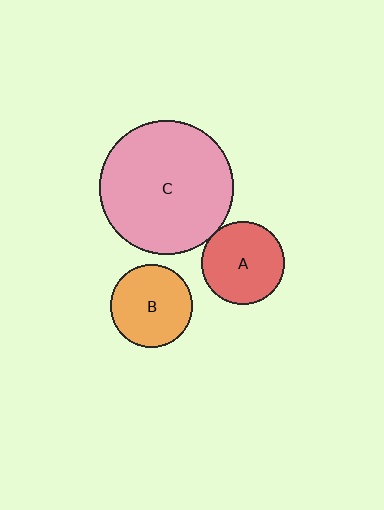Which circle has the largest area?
Circle C (pink).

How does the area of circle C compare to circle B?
Approximately 2.6 times.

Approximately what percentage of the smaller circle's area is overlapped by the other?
Approximately 5%.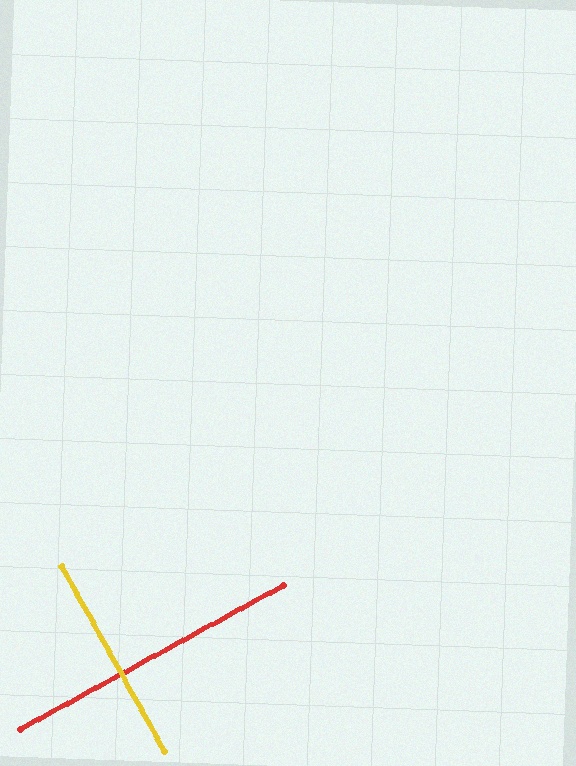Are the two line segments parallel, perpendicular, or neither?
Perpendicular — they meet at approximately 89°.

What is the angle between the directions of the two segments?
Approximately 89 degrees.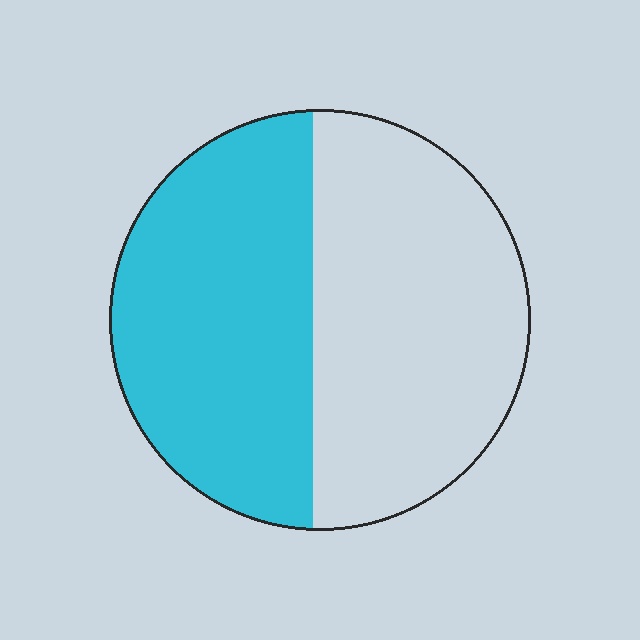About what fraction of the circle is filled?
About one half (1/2).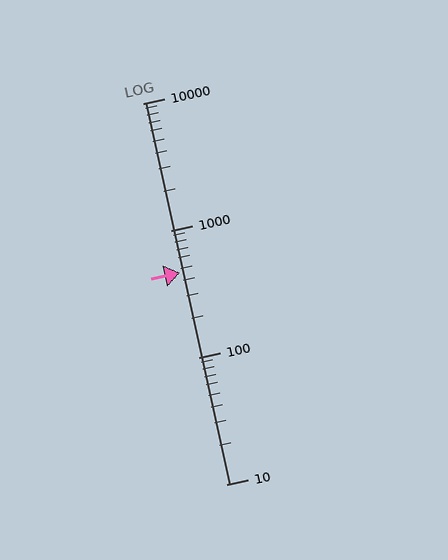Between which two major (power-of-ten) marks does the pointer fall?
The pointer is between 100 and 1000.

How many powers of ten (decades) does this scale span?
The scale spans 3 decades, from 10 to 10000.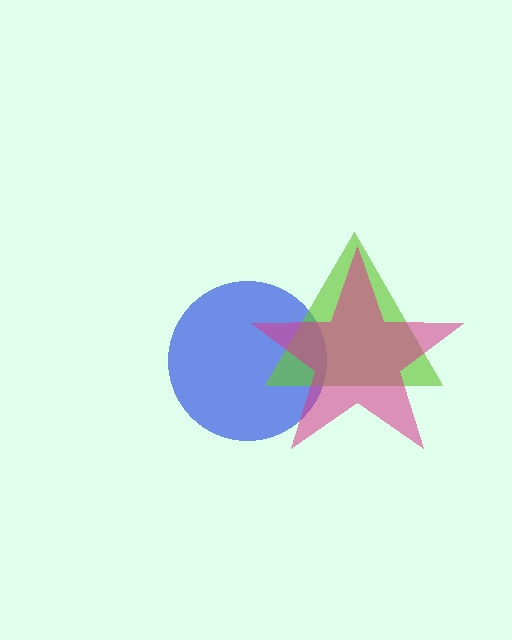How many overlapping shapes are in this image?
There are 3 overlapping shapes in the image.